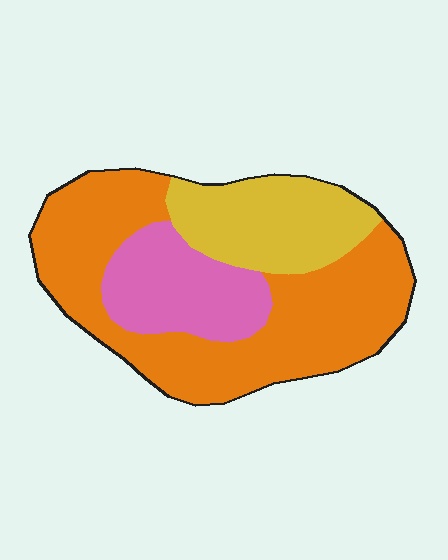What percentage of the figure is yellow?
Yellow takes up less than a quarter of the figure.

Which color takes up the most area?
Orange, at roughly 55%.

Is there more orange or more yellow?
Orange.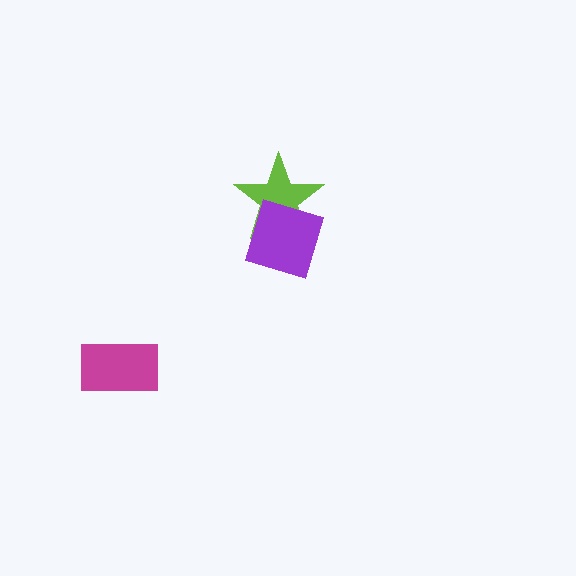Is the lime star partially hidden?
Yes, it is partially covered by another shape.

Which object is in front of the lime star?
The purple diamond is in front of the lime star.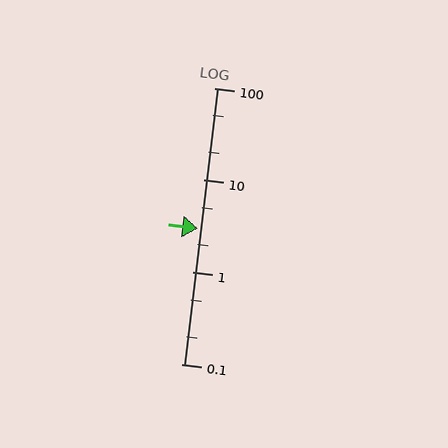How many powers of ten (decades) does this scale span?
The scale spans 3 decades, from 0.1 to 100.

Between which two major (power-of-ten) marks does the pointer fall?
The pointer is between 1 and 10.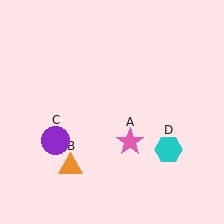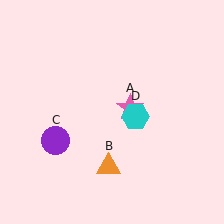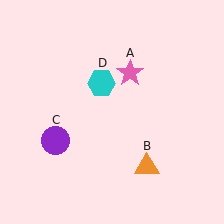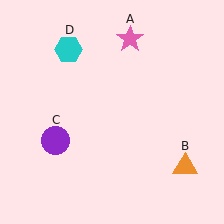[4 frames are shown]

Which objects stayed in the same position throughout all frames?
Purple circle (object C) remained stationary.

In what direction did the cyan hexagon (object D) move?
The cyan hexagon (object D) moved up and to the left.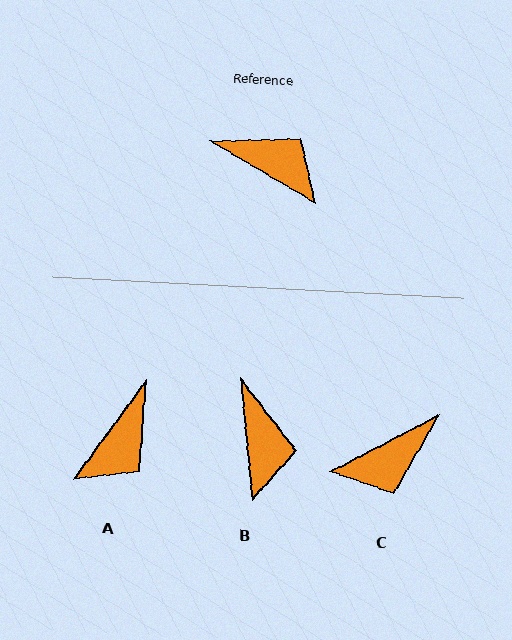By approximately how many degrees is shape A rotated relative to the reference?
Approximately 95 degrees clockwise.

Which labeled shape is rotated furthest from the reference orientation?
C, about 122 degrees away.